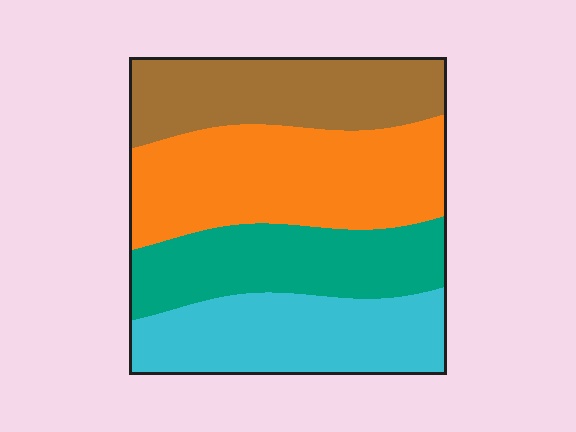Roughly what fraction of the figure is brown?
Brown takes up about one quarter (1/4) of the figure.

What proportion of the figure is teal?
Teal covers 22% of the figure.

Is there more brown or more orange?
Orange.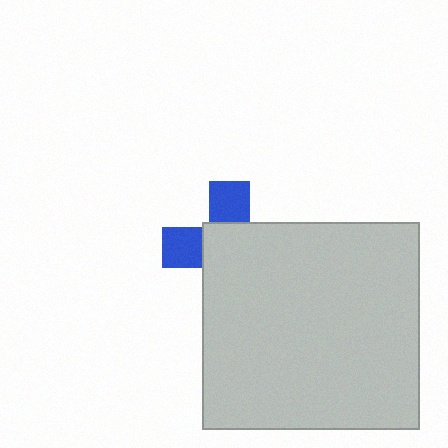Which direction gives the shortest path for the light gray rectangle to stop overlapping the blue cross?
Moving toward the lower-right gives the shortest separation.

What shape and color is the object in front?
The object in front is a light gray rectangle.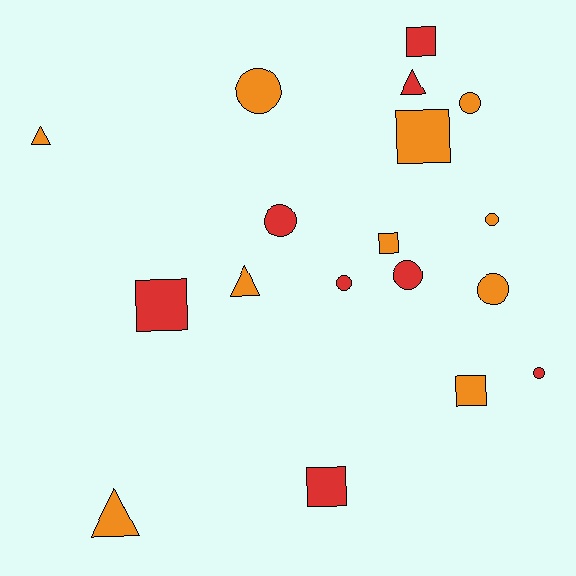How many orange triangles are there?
There are 3 orange triangles.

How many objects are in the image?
There are 18 objects.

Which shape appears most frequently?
Circle, with 8 objects.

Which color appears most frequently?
Orange, with 10 objects.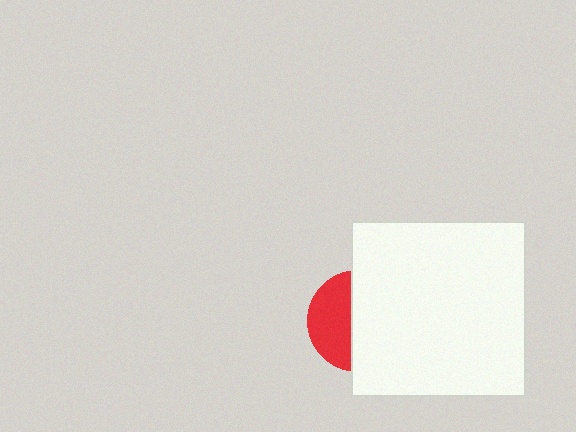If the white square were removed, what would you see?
You would see the complete red circle.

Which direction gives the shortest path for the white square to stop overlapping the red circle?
Moving right gives the shortest separation.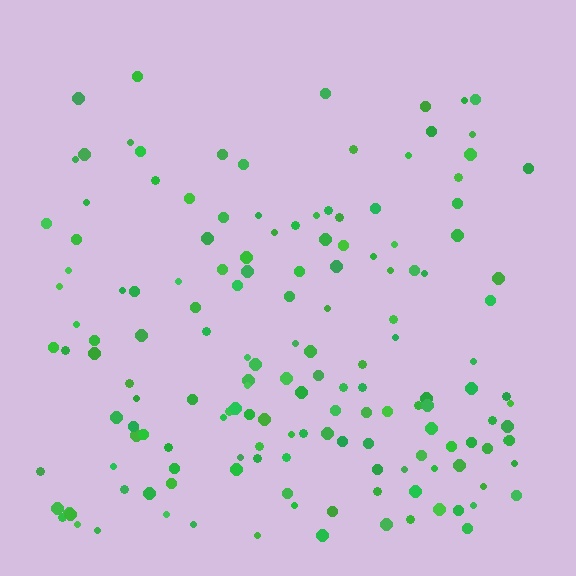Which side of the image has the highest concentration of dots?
The bottom.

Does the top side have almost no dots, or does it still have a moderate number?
Still a moderate number, just noticeably fewer than the bottom.